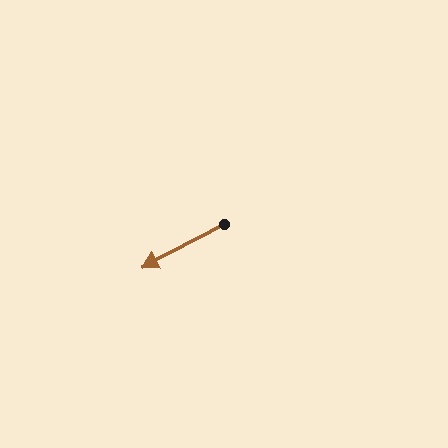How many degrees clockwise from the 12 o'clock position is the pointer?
Approximately 242 degrees.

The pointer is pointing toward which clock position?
Roughly 8 o'clock.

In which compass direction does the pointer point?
Southwest.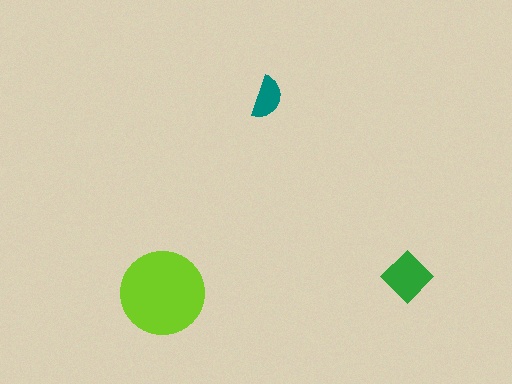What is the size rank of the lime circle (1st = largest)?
1st.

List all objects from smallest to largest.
The teal semicircle, the green diamond, the lime circle.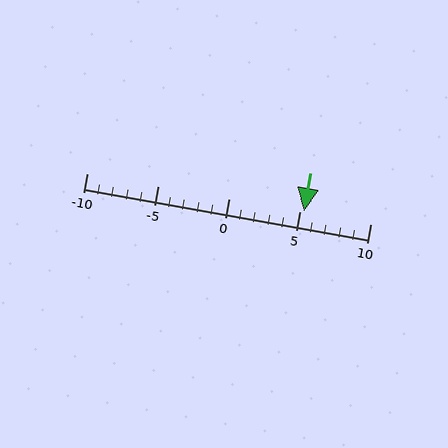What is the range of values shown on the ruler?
The ruler shows values from -10 to 10.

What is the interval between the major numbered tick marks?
The major tick marks are spaced 5 units apart.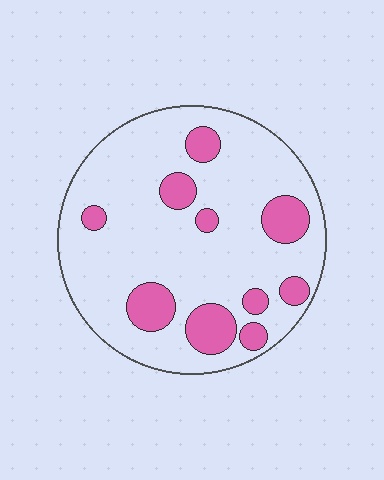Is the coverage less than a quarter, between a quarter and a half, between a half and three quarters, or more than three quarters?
Less than a quarter.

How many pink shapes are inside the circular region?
10.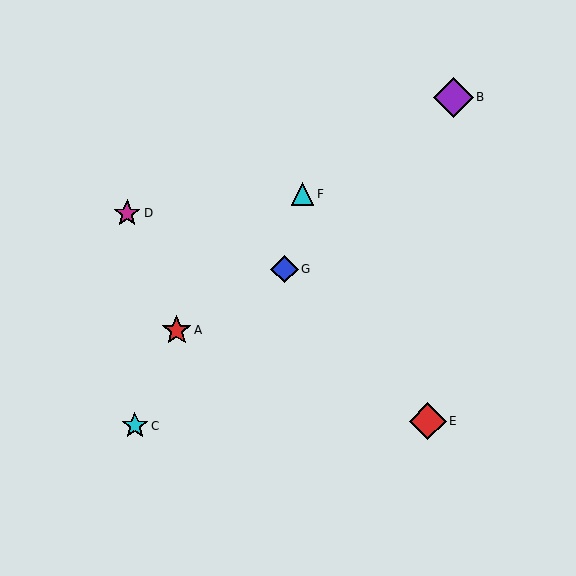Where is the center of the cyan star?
The center of the cyan star is at (135, 426).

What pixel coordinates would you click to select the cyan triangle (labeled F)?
Click at (303, 194) to select the cyan triangle F.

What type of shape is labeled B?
Shape B is a purple diamond.